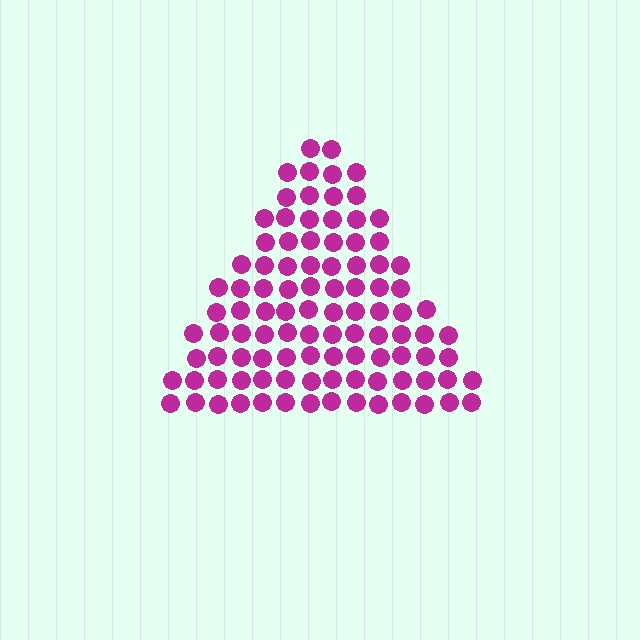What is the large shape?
The large shape is a triangle.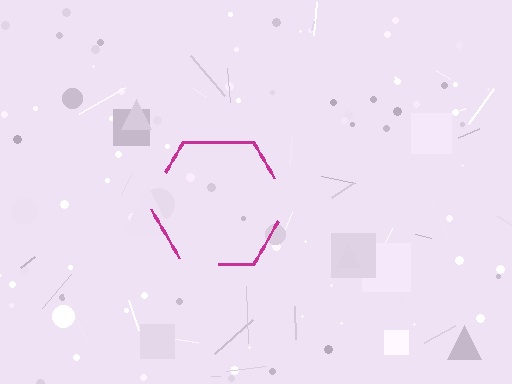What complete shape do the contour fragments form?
The contour fragments form a hexagon.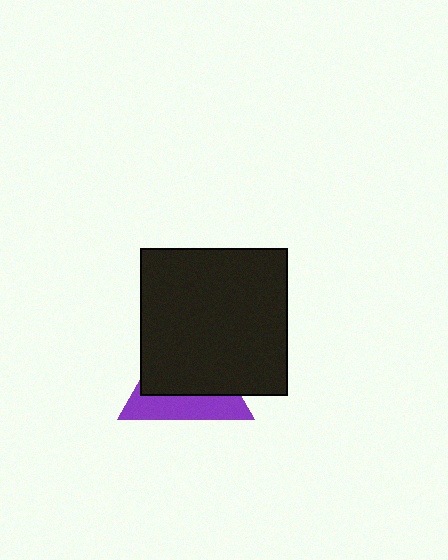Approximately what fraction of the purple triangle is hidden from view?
Roughly 63% of the purple triangle is hidden behind the black square.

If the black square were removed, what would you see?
You would see the complete purple triangle.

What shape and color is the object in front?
The object in front is a black square.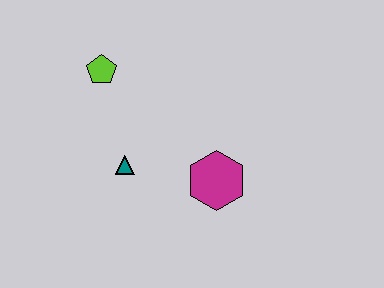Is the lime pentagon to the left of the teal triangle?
Yes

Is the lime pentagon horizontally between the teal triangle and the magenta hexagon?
No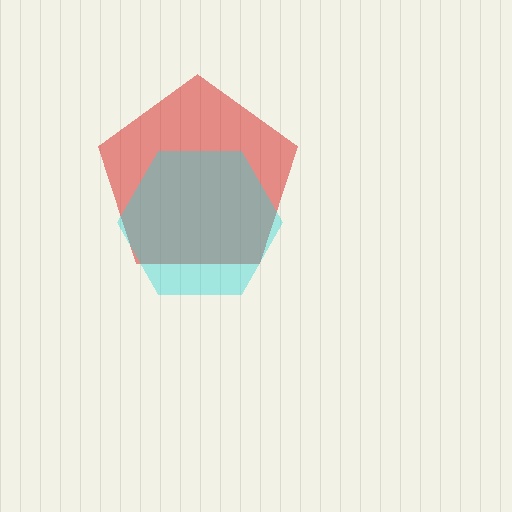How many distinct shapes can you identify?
There are 2 distinct shapes: a red pentagon, a cyan hexagon.